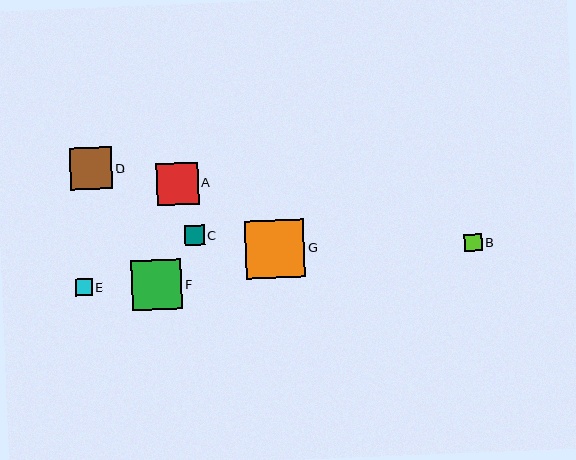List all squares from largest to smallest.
From largest to smallest: G, F, D, A, C, B, E.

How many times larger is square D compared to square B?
Square D is approximately 2.4 times the size of square B.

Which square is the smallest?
Square E is the smallest with a size of approximately 17 pixels.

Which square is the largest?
Square G is the largest with a size of approximately 59 pixels.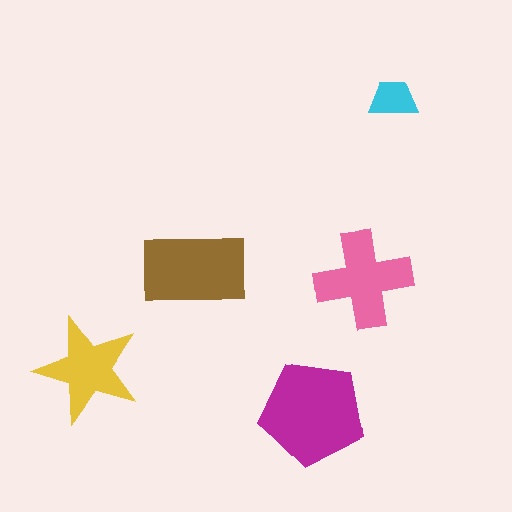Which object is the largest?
The magenta pentagon.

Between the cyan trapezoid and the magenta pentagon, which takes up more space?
The magenta pentagon.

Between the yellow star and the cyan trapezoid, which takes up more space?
The yellow star.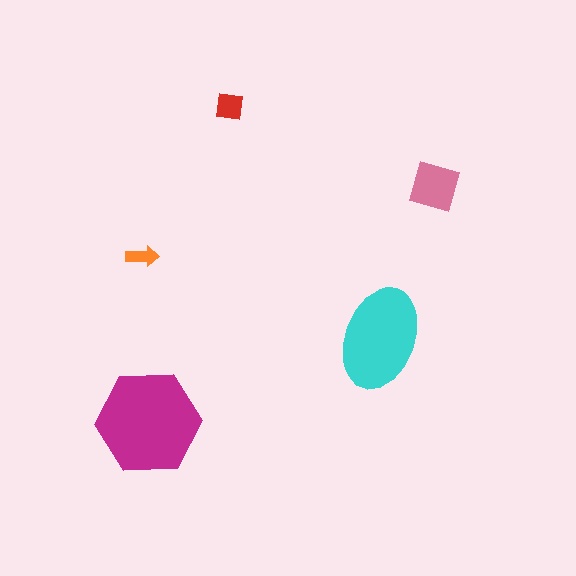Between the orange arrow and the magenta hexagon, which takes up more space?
The magenta hexagon.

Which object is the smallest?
The orange arrow.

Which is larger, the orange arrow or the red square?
The red square.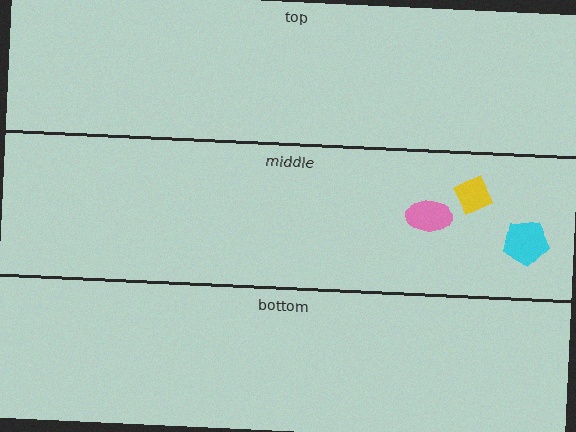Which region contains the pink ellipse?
The middle region.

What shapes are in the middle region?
The cyan pentagon, the yellow square, the pink ellipse.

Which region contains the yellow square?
The middle region.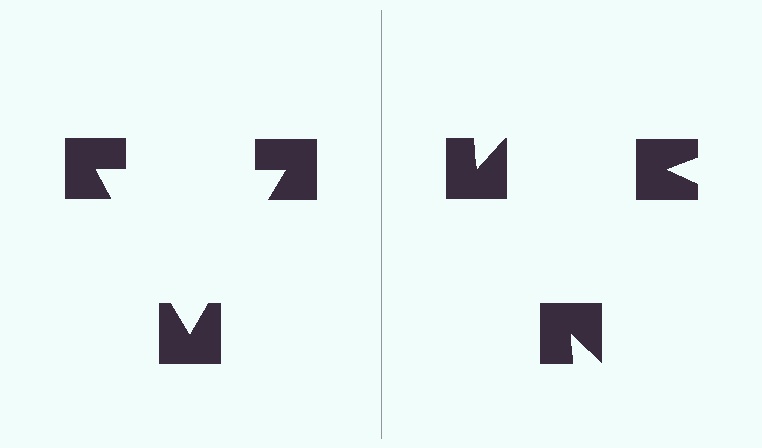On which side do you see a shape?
An illusory triangle appears on the left side. On the right side the wedge cuts are rotated, so no coherent shape forms.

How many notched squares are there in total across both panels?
6 — 3 on each side.